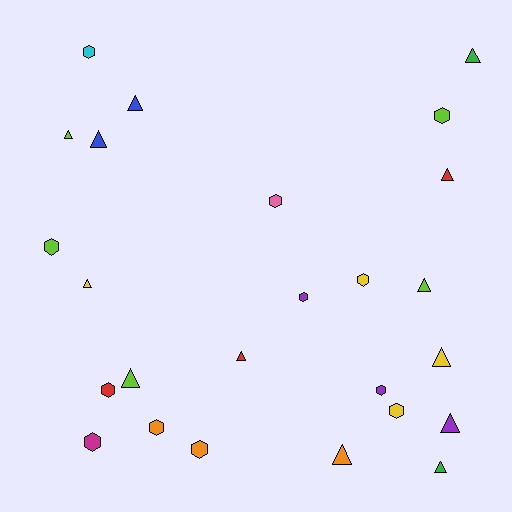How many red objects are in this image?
There are 3 red objects.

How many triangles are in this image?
There are 13 triangles.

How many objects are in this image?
There are 25 objects.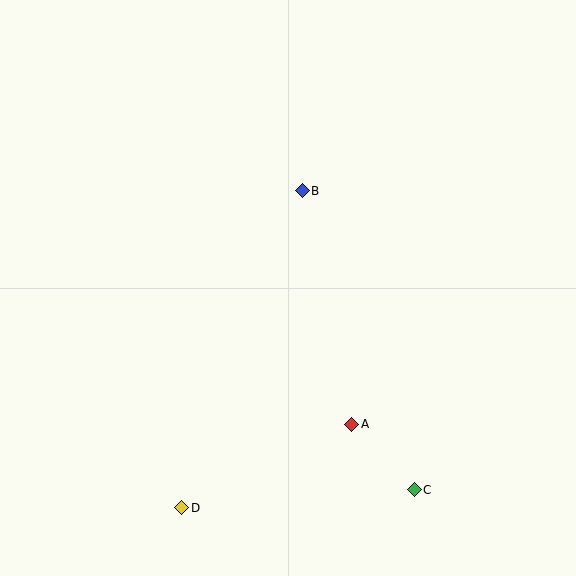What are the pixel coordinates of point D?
Point D is at (182, 508).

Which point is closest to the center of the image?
Point B at (302, 191) is closest to the center.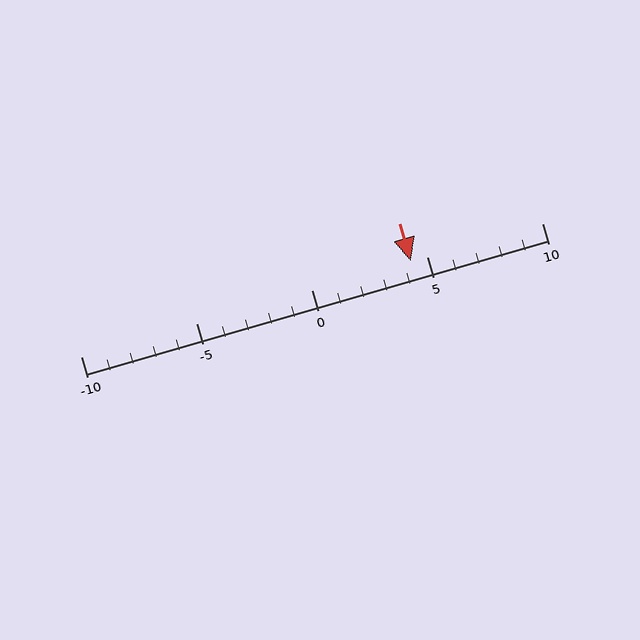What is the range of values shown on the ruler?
The ruler shows values from -10 to 10.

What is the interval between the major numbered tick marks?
The major tick marks are spaced 5 units apart.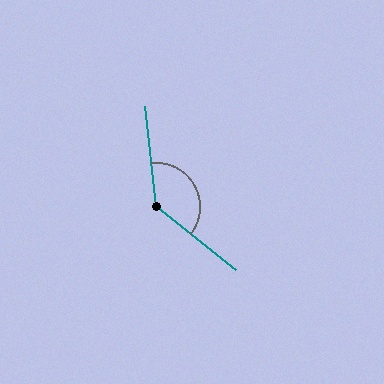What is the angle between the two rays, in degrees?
Approximately 135 degrees.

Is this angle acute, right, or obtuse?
It is obtuse.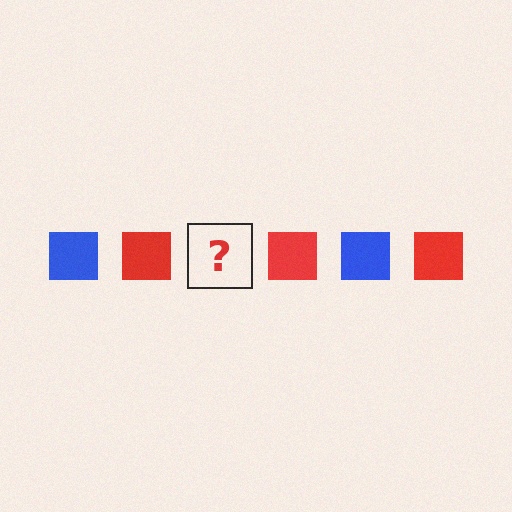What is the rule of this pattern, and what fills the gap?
The rule is that the pattern cycles through blue, red squares. The gap should be filled with a blue square.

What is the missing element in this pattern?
The missing element is a blue square.